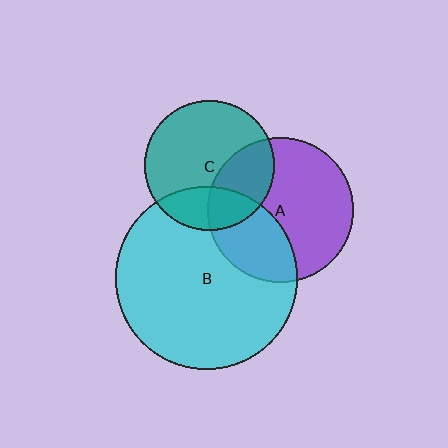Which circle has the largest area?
Circle B (cyan).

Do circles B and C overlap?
Yes.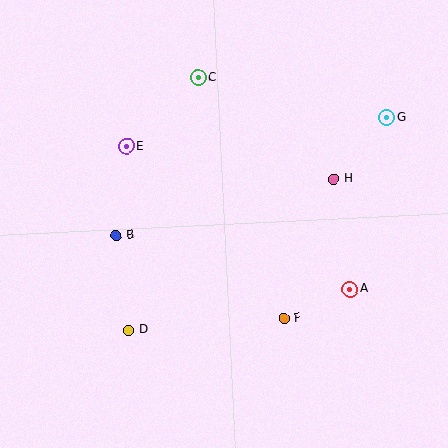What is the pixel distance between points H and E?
The distance between H and E is 210 pixels.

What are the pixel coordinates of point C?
Point C is at (198, 78).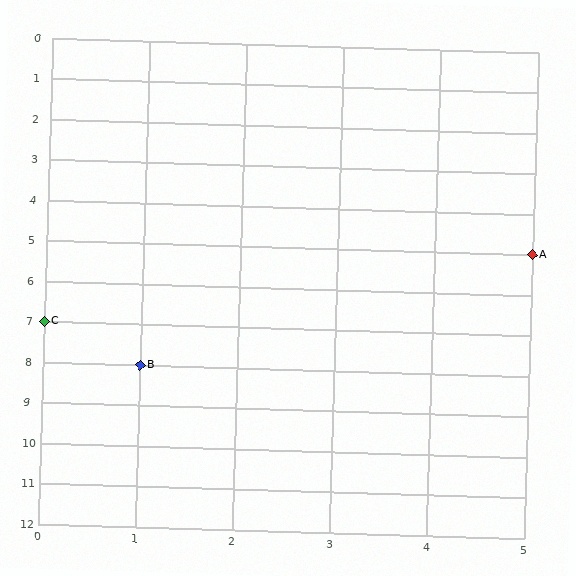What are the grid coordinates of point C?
Point C is at grid coordinates (0, 7).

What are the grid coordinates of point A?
Point A is at grid coordinates (5, 5).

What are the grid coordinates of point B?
Point B is at grid coordinates (1, 8).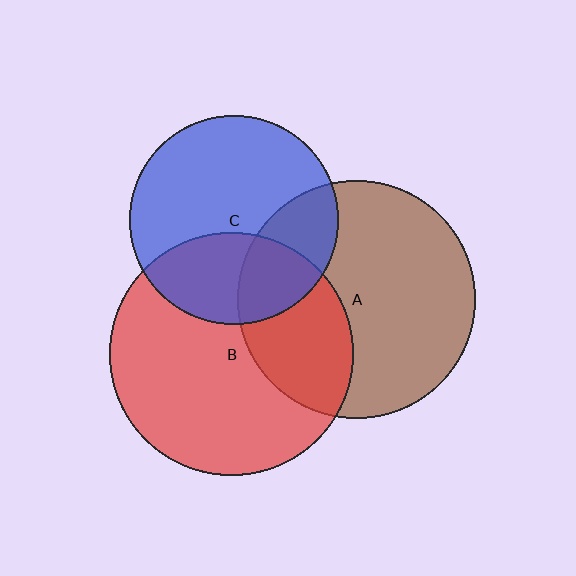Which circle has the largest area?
Circle B (red).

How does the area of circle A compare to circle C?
Approximately 1.3 times.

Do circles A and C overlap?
Yes.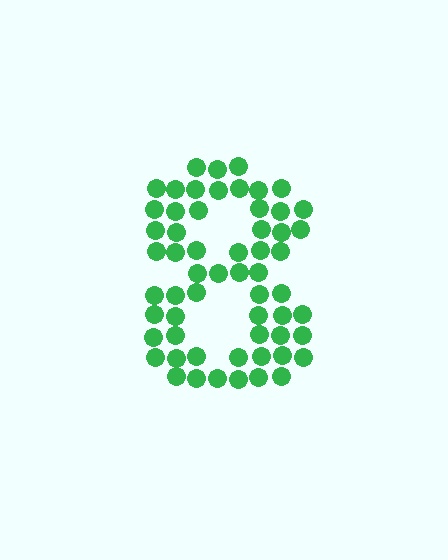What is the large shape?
The large shape is the digit 8.